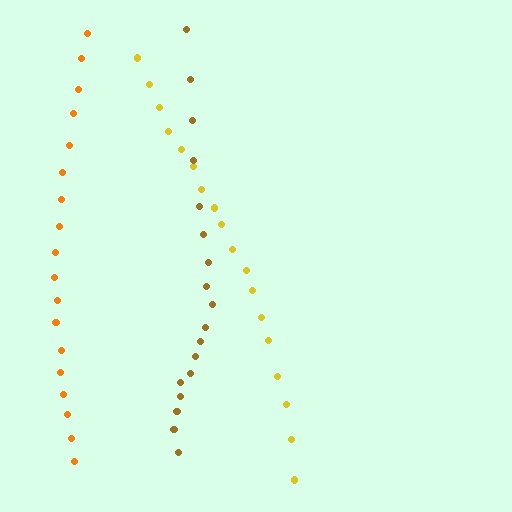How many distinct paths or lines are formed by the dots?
There are 3 distinct paths.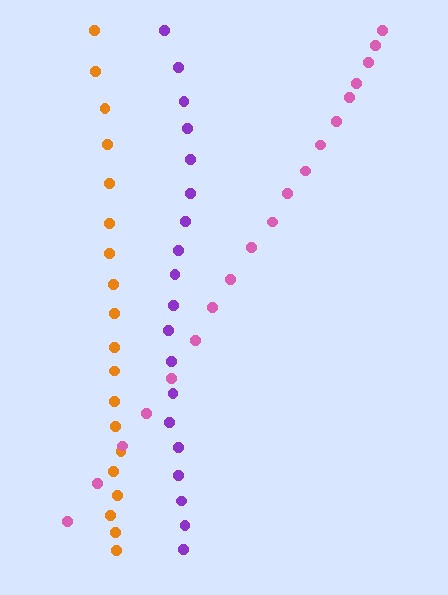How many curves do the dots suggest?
There are 3 distinct paths.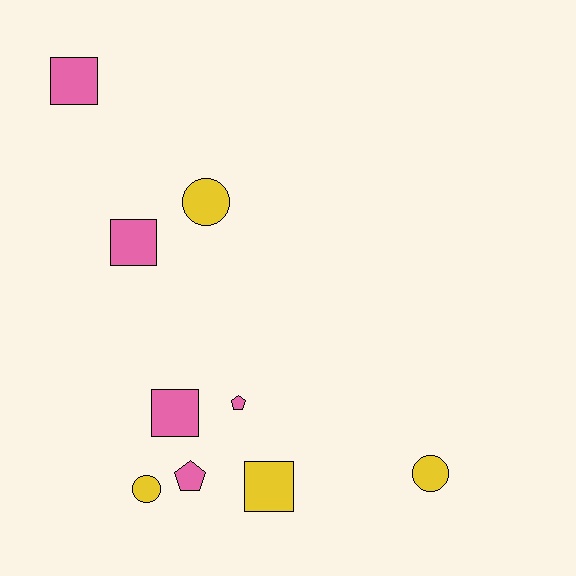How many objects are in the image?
There are 9 objects.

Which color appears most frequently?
Pink, with 5 objects.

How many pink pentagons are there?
There are 2 pink pentagons.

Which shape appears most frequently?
Square, with 4 objects.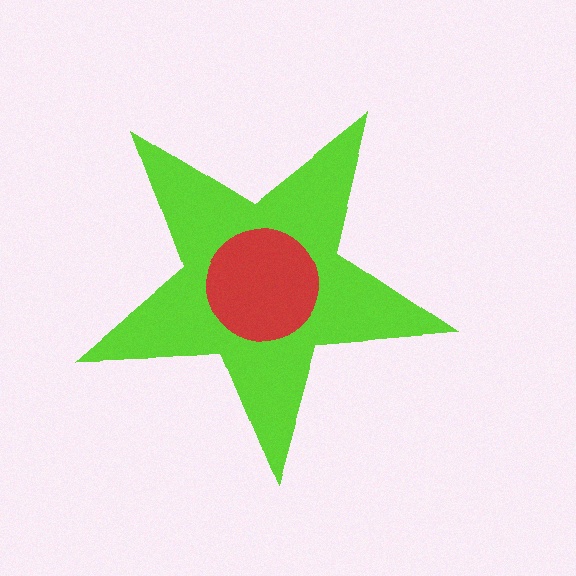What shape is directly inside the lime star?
The red circle.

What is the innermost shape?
The red circle.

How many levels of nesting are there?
2.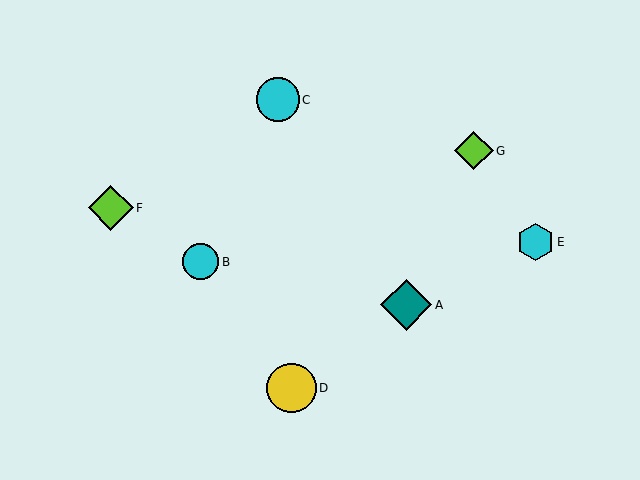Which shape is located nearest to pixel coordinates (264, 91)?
The cyan circle (labeled C) at (278, 100) is nearest to that location.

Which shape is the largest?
The teal diamond (labeled A) is the largest.